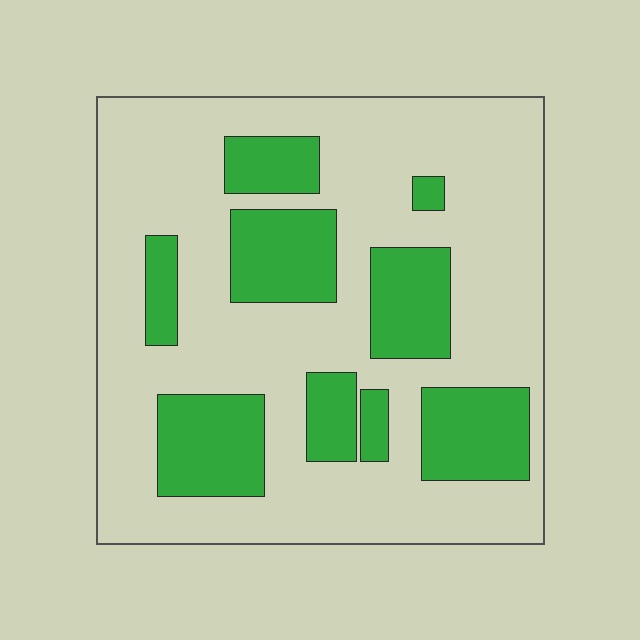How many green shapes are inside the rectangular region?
9.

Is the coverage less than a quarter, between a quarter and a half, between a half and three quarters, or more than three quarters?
Between a quarter and a half.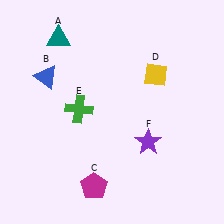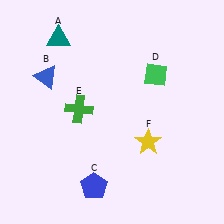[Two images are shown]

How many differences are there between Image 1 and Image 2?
There are 3 differences between the two images.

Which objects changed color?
C changed from magenta to blue. D changed from yellow to green. F changed from purple to yellow.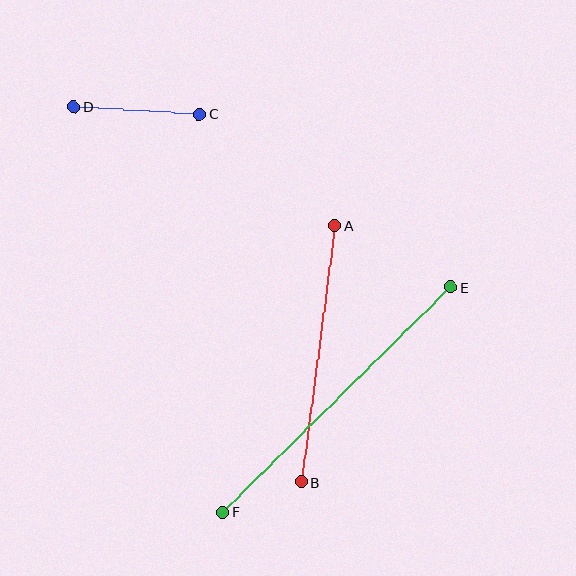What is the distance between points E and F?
The distance is approximately 320 pixels.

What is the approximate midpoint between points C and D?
The midpoint is at approximately (136, 111) pixels.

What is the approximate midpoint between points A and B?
The midpoint is at approximately (318, 354) pixels.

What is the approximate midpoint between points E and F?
The midpoint is at approximately (337, 400) pixels.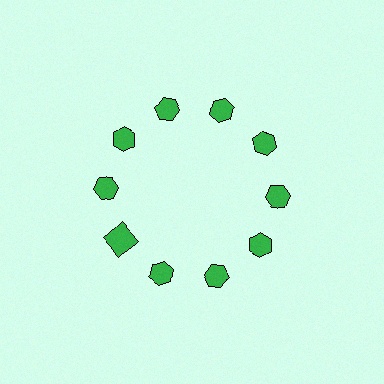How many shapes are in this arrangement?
There are 10 shapes arranged in a ring pattern.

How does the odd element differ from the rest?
It has a different shape: square instead of hexagon.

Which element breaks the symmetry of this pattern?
The green square at roughly the 8 o'clock position breaks the symmetry. All other shapes are green hexagons.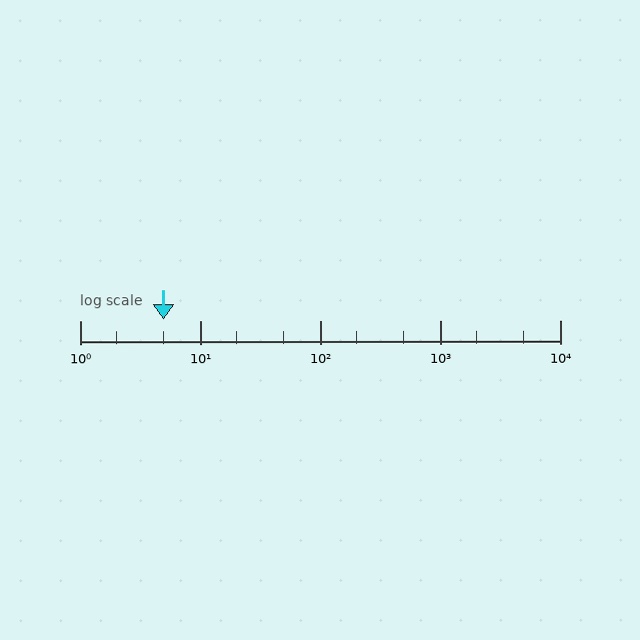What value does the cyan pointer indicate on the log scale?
The pointer indicates approximately 5.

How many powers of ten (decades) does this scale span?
The scale spans 4 decades, from 1 to 10000.